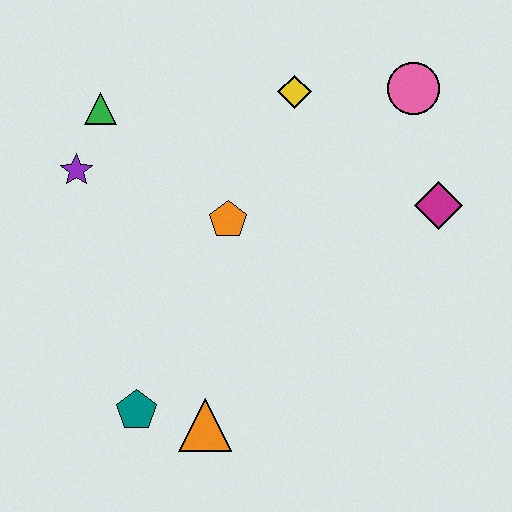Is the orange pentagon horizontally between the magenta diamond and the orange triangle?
Yes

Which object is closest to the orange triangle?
The teal pentagon is closest to the orange triangle.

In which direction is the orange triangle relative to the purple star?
The orange triangle is below the purple star.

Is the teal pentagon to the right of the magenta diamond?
No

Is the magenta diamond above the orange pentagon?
Yes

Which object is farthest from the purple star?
The magenta diamond is farthest from the purple star.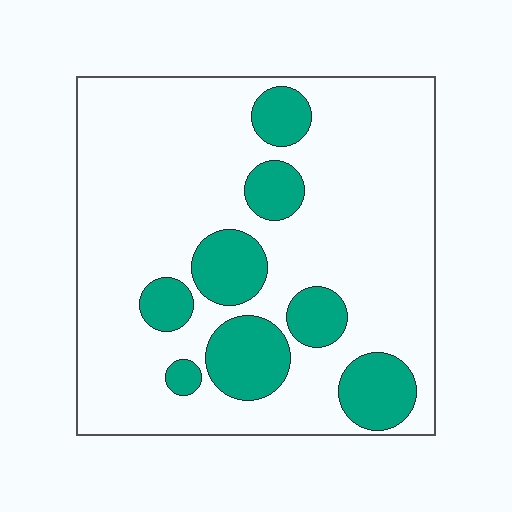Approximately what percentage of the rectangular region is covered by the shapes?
Approximately 20%.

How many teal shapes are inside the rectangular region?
8.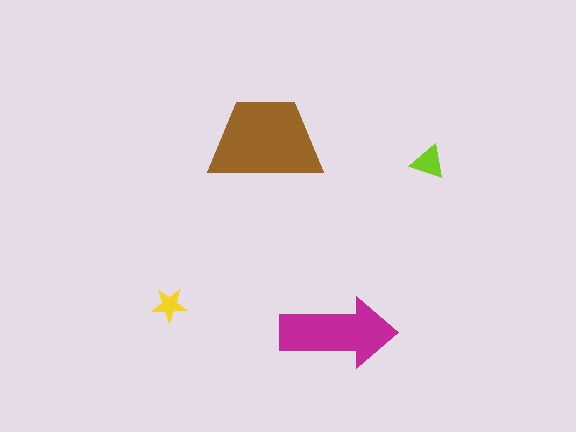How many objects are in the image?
There are 4 objects in the image.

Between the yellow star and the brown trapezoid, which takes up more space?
The brown trapezoid.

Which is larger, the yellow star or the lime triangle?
The lime triangle.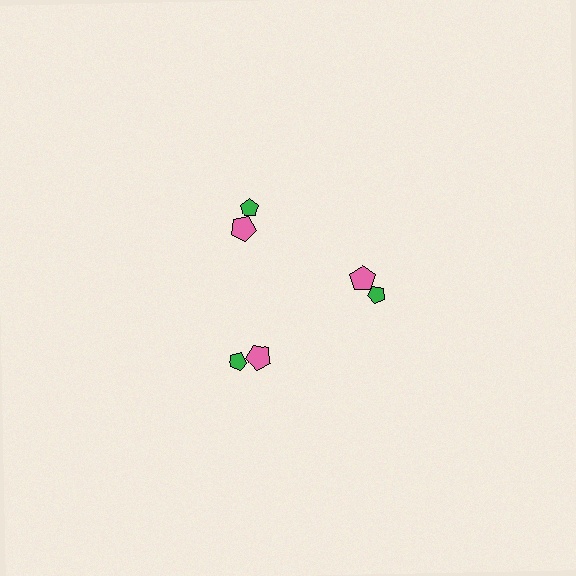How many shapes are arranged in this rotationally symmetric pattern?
There are 6 shapes, arranged in 3 groups of 2.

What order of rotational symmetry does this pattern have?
This pattern has 3-fold rotational symmetry.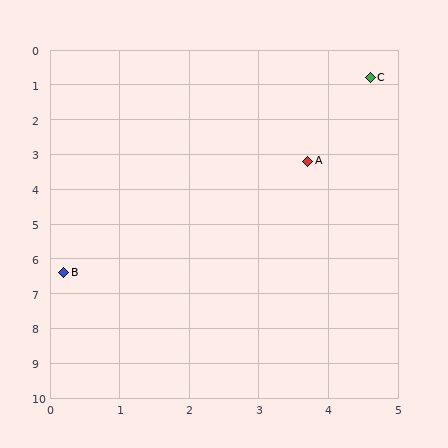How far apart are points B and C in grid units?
Points B and C are about 7.1 grid units apart.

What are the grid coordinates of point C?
Point C is at approximately (4.6, 0.8).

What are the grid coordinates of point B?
Point B is at approximately (0.2, 6.4).